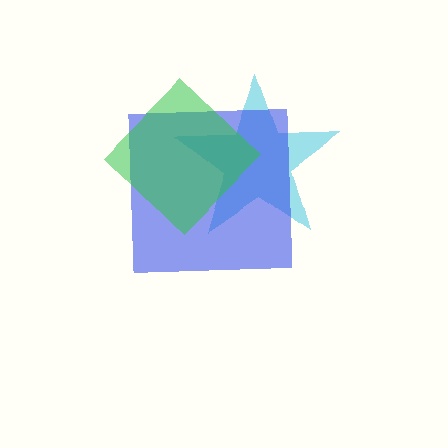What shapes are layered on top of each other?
The layered shapes are: a cyan star, a blue square, a green diamond.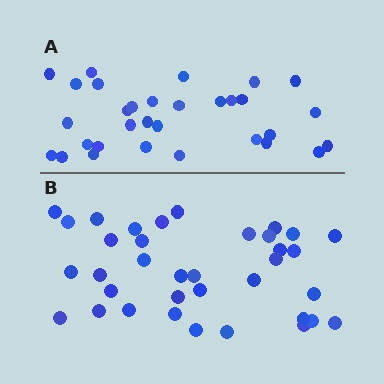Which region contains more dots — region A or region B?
Region B (the bottom region) has more dots.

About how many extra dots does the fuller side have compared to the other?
Region B has about 5 more dots than region A.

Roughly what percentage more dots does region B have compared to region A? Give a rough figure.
About 15% more.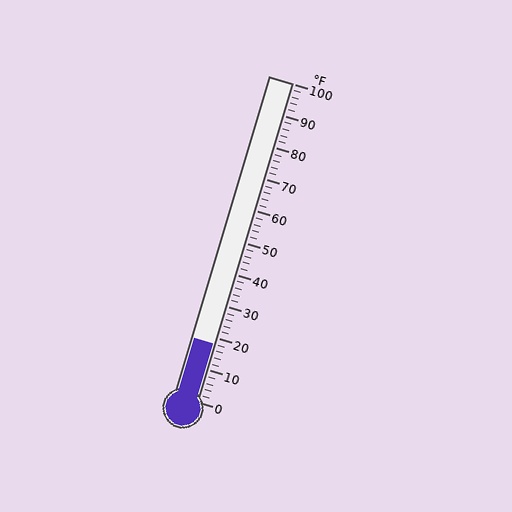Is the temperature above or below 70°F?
The temperature is below 70°F.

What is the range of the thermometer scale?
The thermometer scale ranges from 0°F to 100°F.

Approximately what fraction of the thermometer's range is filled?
The thermometer is filled to approximately 20% of its range.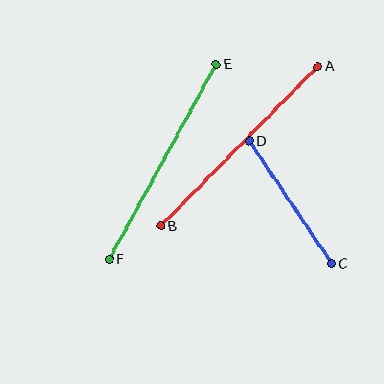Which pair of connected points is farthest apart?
Points A and B are farthest apart.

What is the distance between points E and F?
The distance is approximately 222 pixels.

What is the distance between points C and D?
The distance is approximately 148 pixels.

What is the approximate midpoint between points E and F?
The midpoint is at approximately (163, 162) pixels.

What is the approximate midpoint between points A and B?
The midpoint is at approximately (239, 147) pixels.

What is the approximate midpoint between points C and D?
The midpoint is at approximately (291, 202) pixels.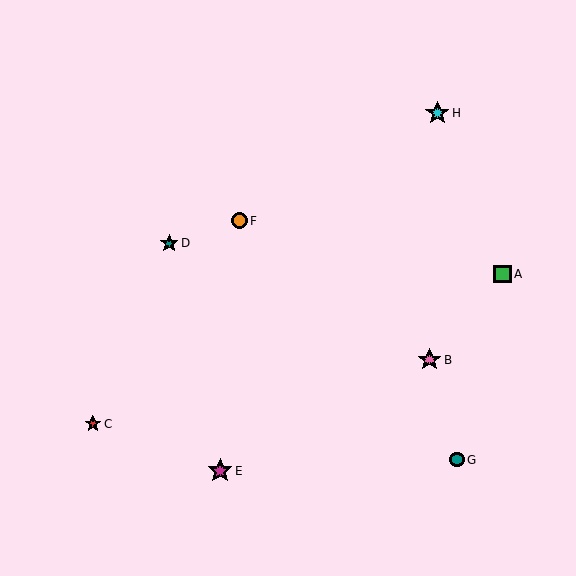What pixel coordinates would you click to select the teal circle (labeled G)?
Click at (457, 460) to select the teal circle G.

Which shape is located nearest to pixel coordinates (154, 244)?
The teal star (labeled D) at (169, 243) is nearest to that location.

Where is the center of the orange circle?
The center of the orange circle is at (239, 221).